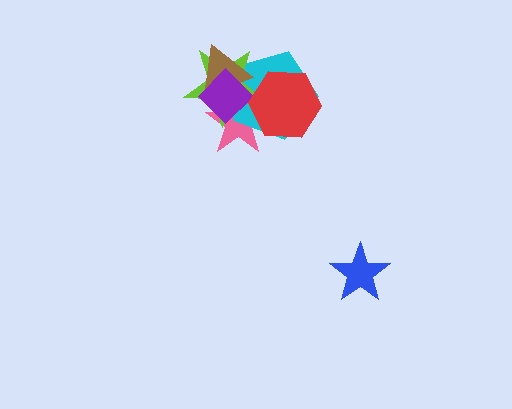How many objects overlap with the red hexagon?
3 objects overlap with the red hexagon.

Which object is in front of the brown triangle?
The purple diamond is in front of the brown triangle.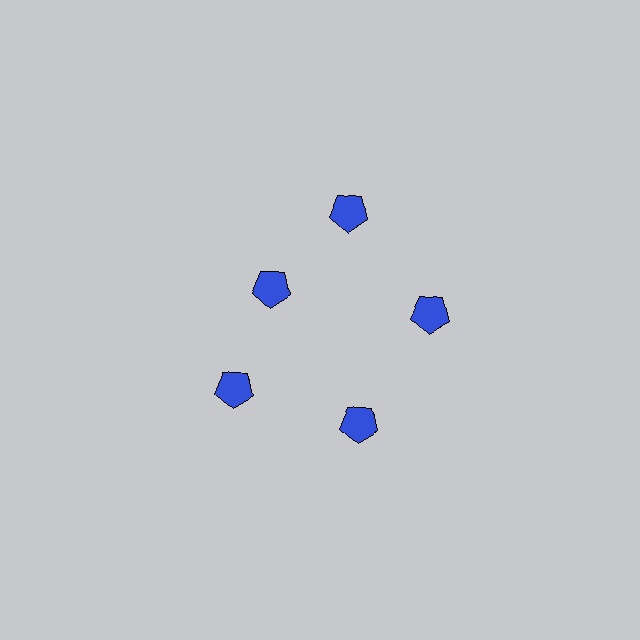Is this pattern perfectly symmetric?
No. The 5 blue pentagons are arranged in a ring, but one element near the 10 o'clock position is pulled inward toward the center, breaking the 5-fold rotational symmetry.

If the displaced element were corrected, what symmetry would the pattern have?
It would have 5-fold rotational symmetry — the pattern would map onto itself every 72 degrees.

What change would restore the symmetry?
The symmetry would be restored by moving it outward, back onto the ring so that all 5 pentagons sit at equal angles and equal distance from the center.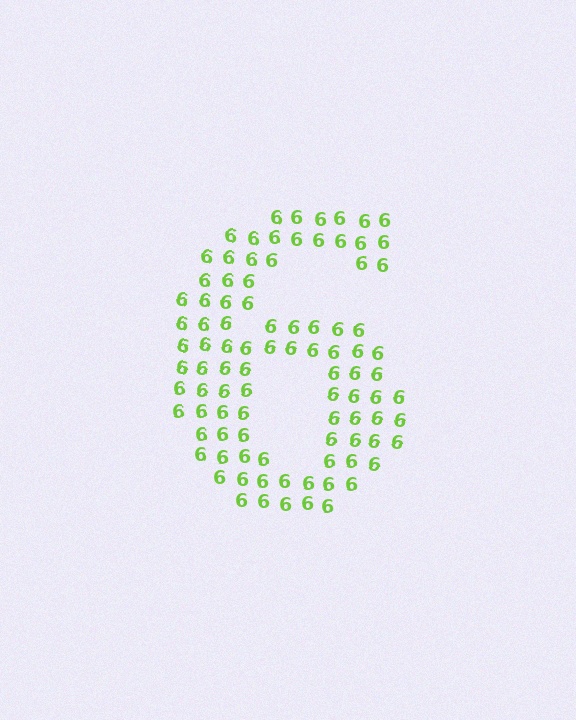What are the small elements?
The small elements are digit 6's.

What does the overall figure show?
The overall figure shows the digit 6.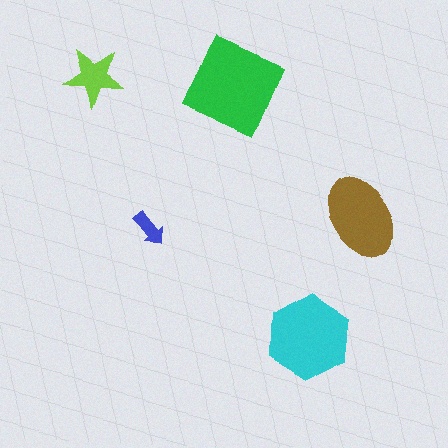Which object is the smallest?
The blue arrow.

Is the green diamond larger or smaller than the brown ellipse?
Larger.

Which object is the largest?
The green diamond.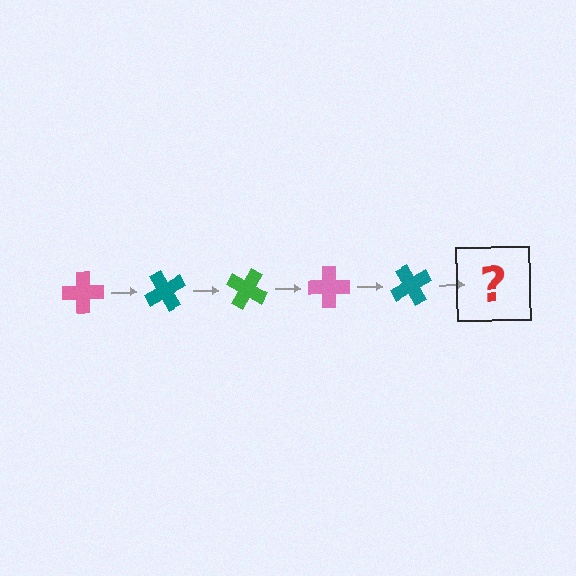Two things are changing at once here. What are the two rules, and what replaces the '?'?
The two rules are that it rotates 60 degrees each step and the color cycles through pink, teal, and green. The '?' should be a green cross, rotated 300 degrees from the start.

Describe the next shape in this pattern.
It should be a green cross, rotated 300 degrees from the start.